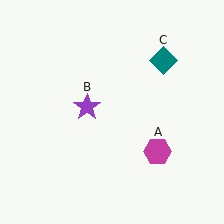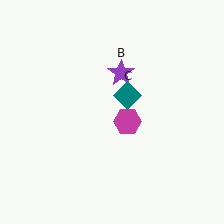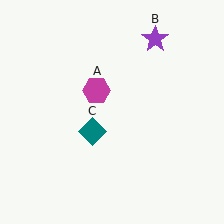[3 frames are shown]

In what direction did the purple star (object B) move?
The purple star (object B) moved up and to the right.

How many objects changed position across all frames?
3 objects changed position: magenta hexagon (object A), purple star (object B), teal diamond (object C).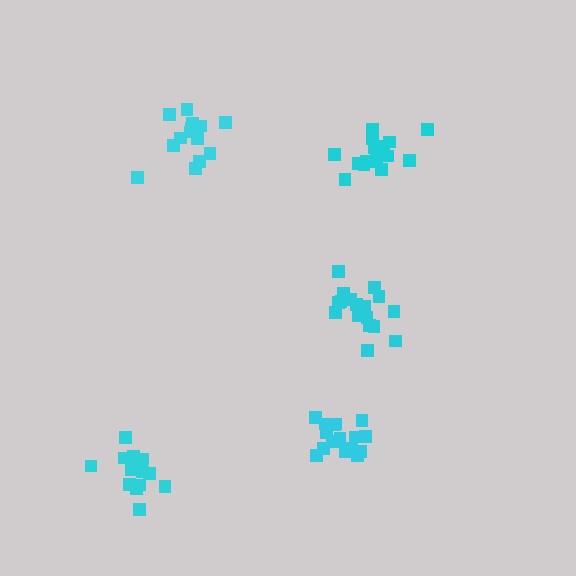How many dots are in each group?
Group 1: 15 dots, Group 2: 14 dots, Group 3: 18 dots, Group 4: 17 dots, Group 5: 18 dots (82 total).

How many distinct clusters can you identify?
There are 5 distinct clusters.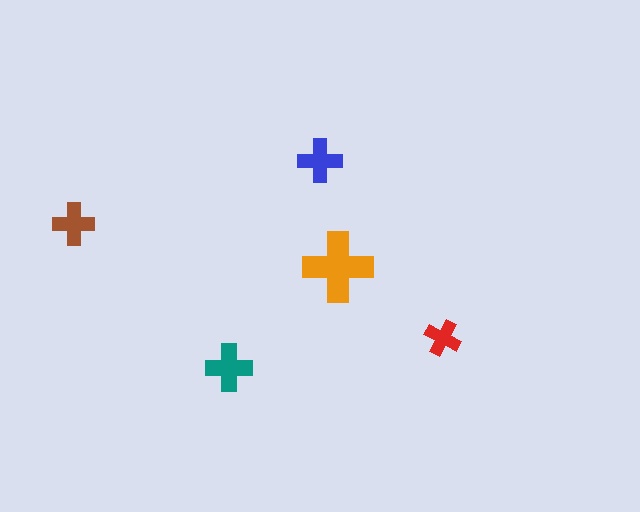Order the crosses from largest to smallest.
the orange one, the teal one, the blue one, the brown one, the red one.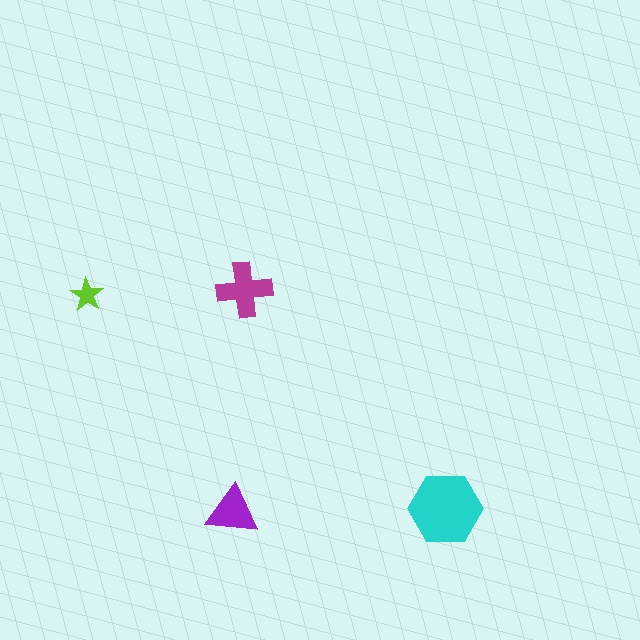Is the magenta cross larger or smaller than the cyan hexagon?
Smaller.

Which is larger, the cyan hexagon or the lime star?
The cyan hexagon.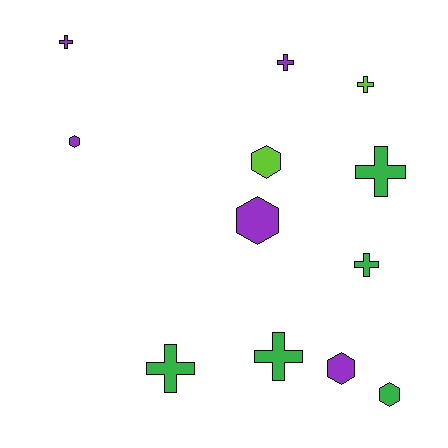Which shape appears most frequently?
Cross, with 7 objects.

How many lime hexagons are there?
There is 1 lime hexagon.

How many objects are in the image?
There are 12 objects.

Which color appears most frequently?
Purple, with 5 objects.